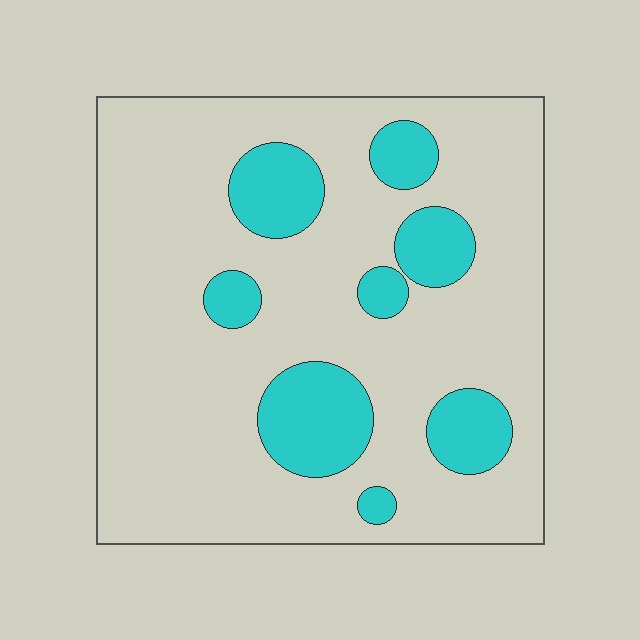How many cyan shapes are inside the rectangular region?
8.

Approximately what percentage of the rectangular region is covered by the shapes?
Approximately 20%.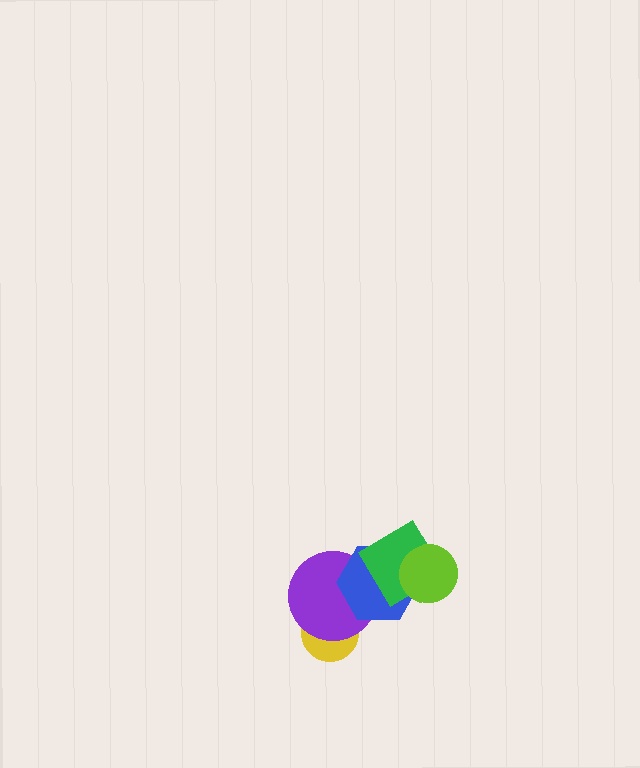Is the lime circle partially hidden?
No, no other shape covers it.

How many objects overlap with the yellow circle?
1 object overlaps with the yellow circle.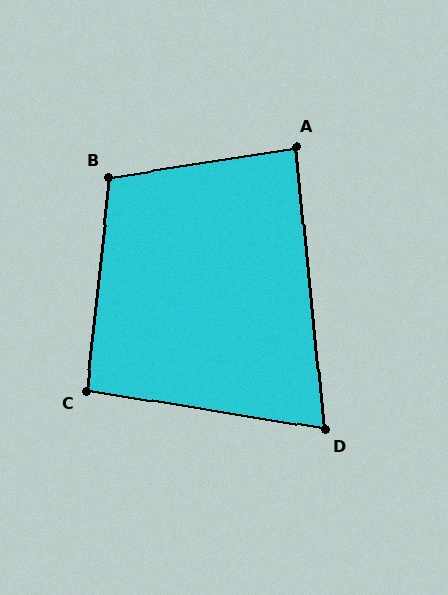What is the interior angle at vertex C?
Approximately 93 degrees (approximately right).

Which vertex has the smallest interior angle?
D, at approximately 75 degrees.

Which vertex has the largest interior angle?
B, at approximately 105 degrees.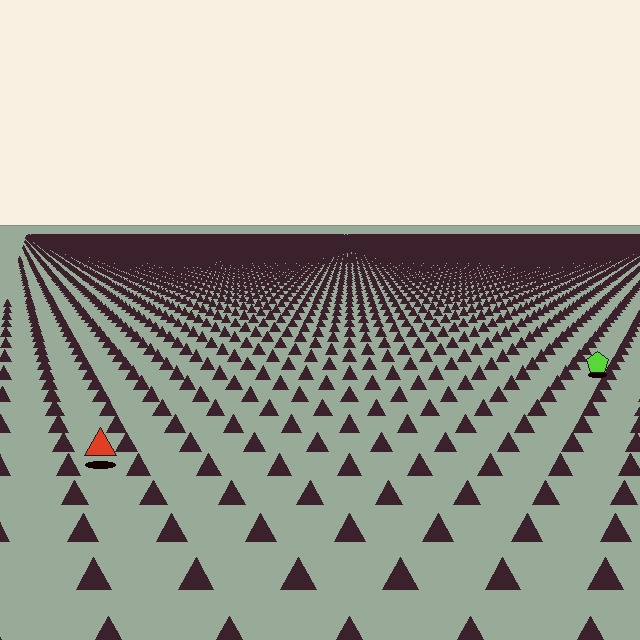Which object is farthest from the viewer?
The lime pentagon is farthest from the viewer. It appears smaller and the ground texture around it is denser.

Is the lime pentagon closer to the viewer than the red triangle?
No. The red triangle is closer — you can tell from the texture gradient: the ground texture is coarser near it.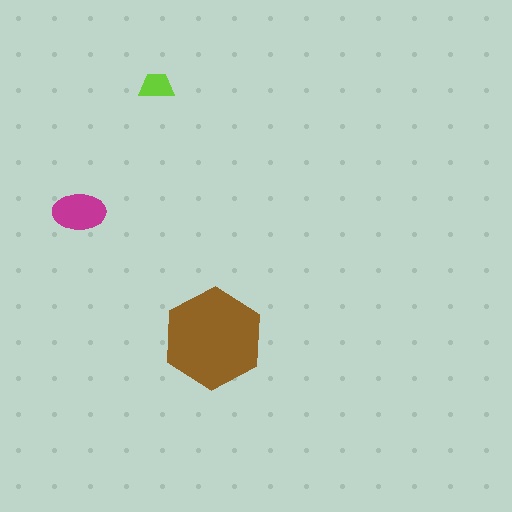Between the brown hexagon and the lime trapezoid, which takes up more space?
The brown hexagon.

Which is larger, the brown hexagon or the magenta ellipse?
The brown hexagon.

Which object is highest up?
The lime trapezoid is topmost.